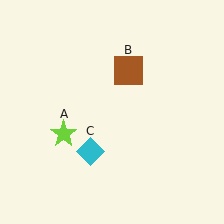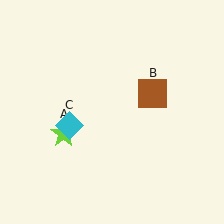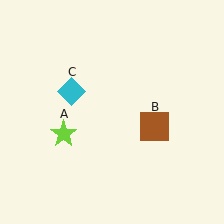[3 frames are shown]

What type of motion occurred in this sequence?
The brown square (object B), cyan diamond (object C) rotated clockwise around the center of the scene.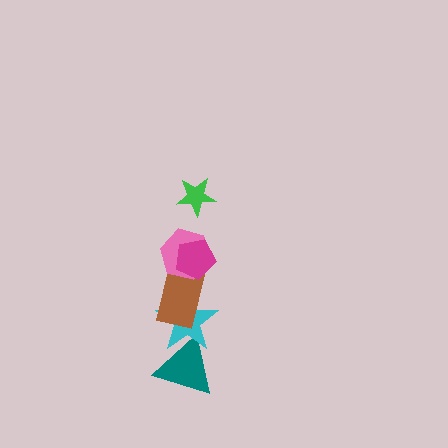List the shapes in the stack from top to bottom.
From top to bottom: the green star, the magenta pentagon, the pink hexagon, the brown rectangle, the cyan star, the teal triangle.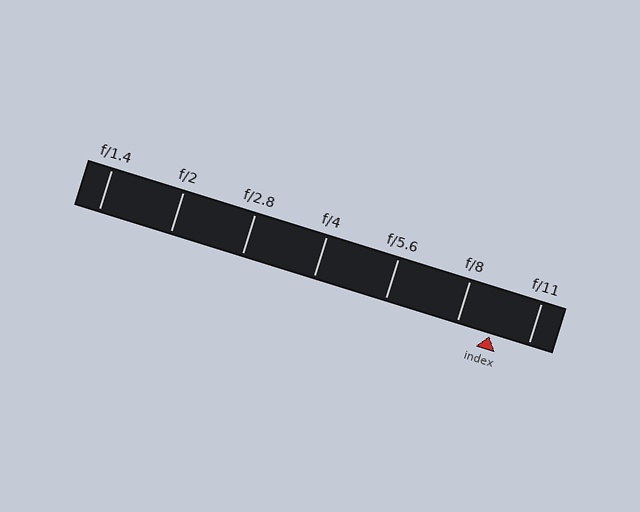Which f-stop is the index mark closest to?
The index mark is closest to f/8.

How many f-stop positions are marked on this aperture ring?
There are 7 f-stop positions marked.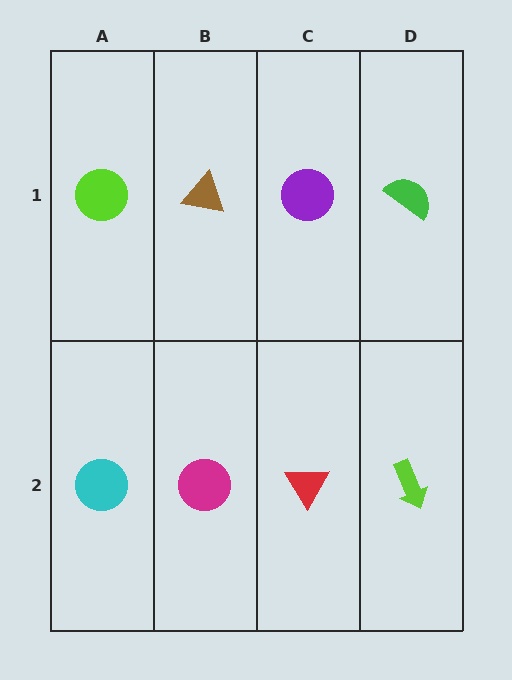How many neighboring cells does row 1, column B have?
3.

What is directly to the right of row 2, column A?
A magenta circle.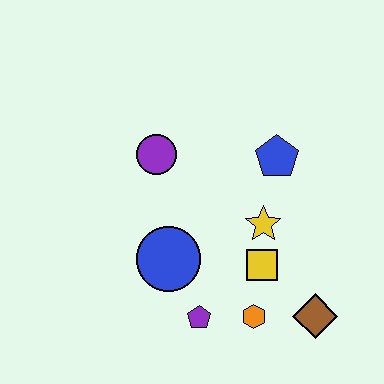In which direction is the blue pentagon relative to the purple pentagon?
The blue pentagon is above the purple pentagon.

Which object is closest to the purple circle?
The blue circle is closest to the purple circle.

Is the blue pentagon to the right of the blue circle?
Yes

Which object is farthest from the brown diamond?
The purple circle is farthest from the brown diamond.